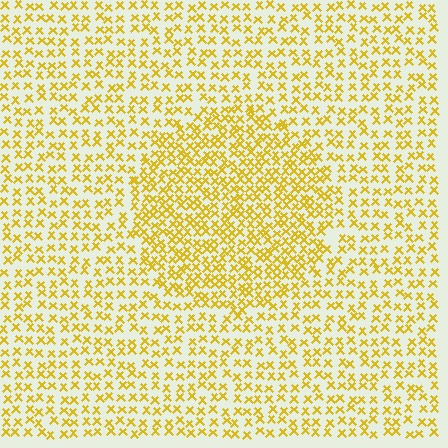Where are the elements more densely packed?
The elements are more densely packed inside the circle boundary.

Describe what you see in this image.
The image contains small yellow elements arranged at two different densities. A circle-shaped region is visible where the elements are more densely packed than the surrounding area.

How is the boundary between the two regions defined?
The boundary is defined by a change in element density (approximately 1.7x ratio). All elements are the same color, size, and shape.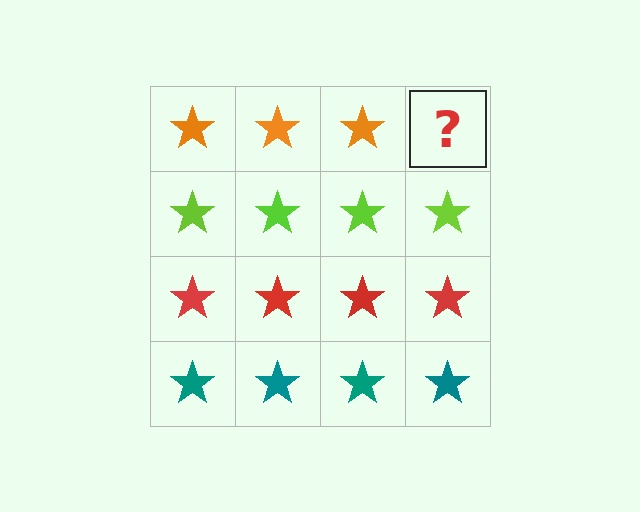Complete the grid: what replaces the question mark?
The question mark should be replaced with an orange star.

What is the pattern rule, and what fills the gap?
The rule is that each row has a consistent color. The gap should be filled with an orange star.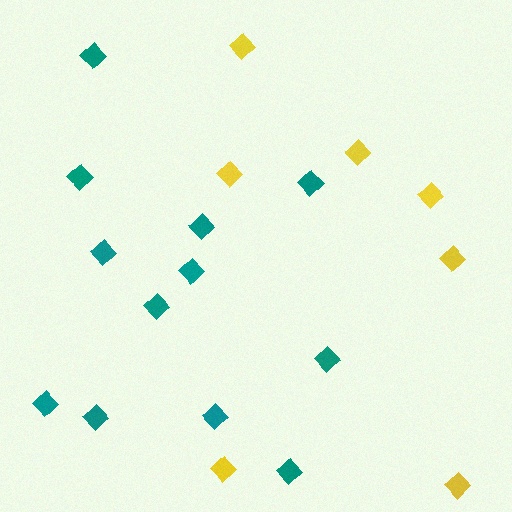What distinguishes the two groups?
There are 2 groups: one group of teal diamonds (12) and one group of yellow diamonds (7).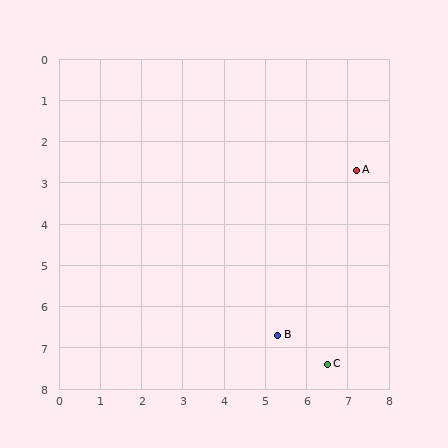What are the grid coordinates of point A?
Point A is at approximately (7.2, 2.7).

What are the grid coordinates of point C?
Point C is at approximately (6.5, 7.4).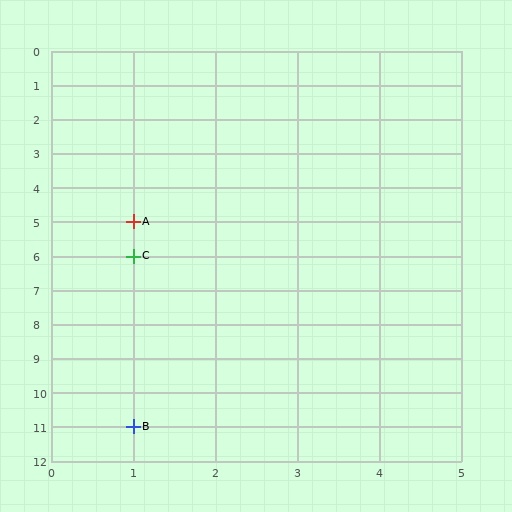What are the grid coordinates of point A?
Point A is at grid coordinates (1, 5).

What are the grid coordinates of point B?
Point B is at grid coordinates (1, 11).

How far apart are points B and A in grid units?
Points B and A are 6 rows apart.